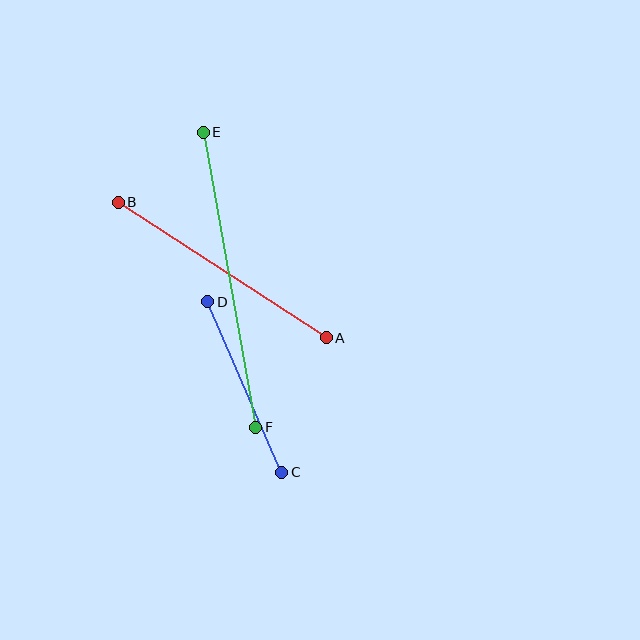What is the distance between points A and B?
The distance is approximately 248 pixels.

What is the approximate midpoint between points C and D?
The midpoint is at approximately (245, 387) pixels.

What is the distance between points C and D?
The distance is approximately 186 pixels.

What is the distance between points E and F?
The distance is approximately 300 pixels.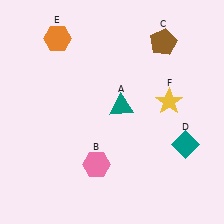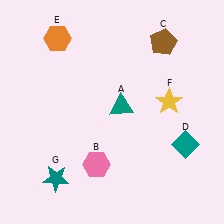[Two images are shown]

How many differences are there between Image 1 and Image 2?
There is 1 difference between the two images.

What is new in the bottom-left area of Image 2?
A teal star (G) was added in the bottom-left area of Image 2.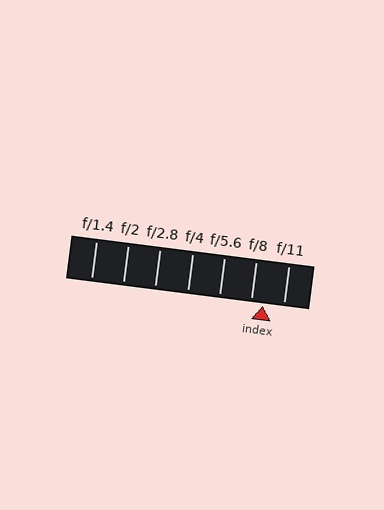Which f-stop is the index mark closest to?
The index mark is closest to f/8.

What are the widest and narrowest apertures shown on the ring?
The widest aperture shown is f/1.4 and the narrowest is f/11.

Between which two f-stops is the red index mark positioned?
The index mark is between f/8 and f/11.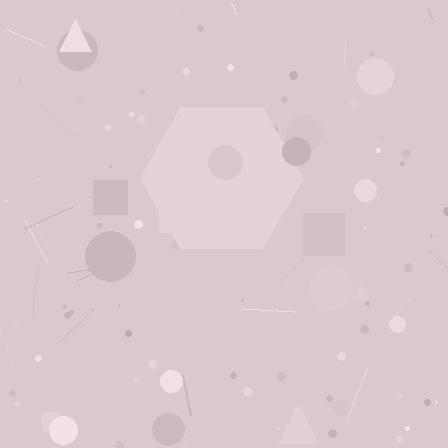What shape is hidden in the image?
A hexagon is hidden in the image.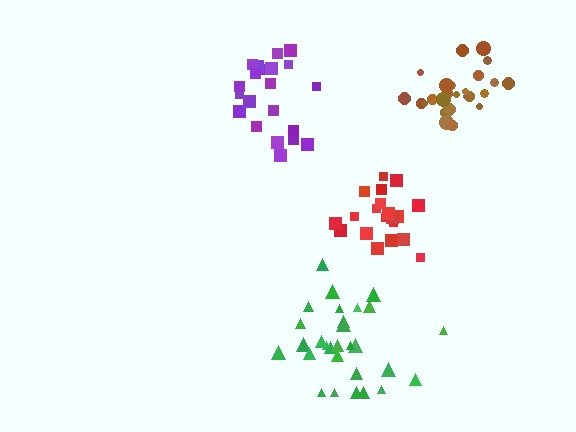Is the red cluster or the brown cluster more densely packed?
Brown.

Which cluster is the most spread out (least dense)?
Purple.